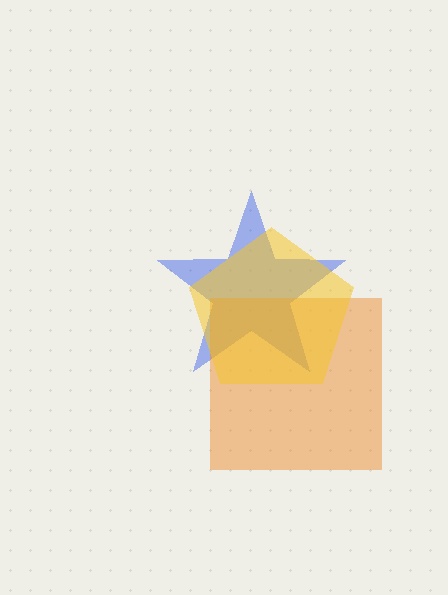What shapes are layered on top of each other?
The layered shapes are: a blue star, an orange square, a yellow pentagon.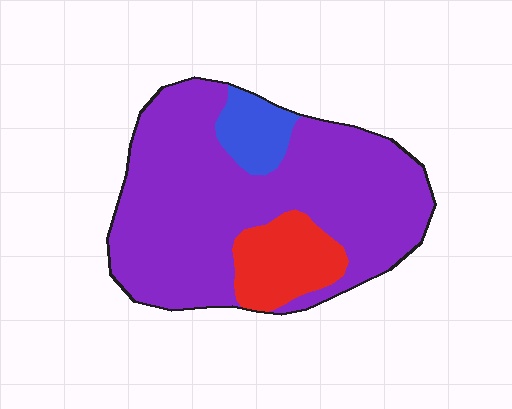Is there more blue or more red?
Red.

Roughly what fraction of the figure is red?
Red takes up about one eighth (1/8) of the figure.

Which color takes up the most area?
Purple, at roughly 75%.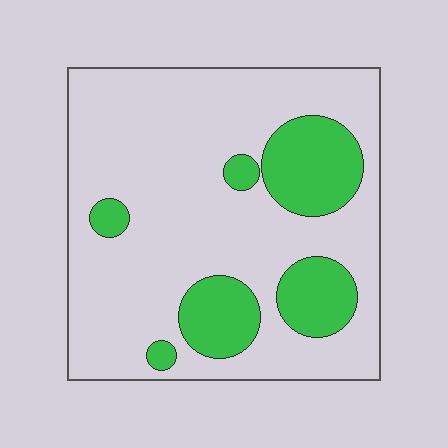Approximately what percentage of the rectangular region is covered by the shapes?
Approximately 20%.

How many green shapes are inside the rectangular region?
6.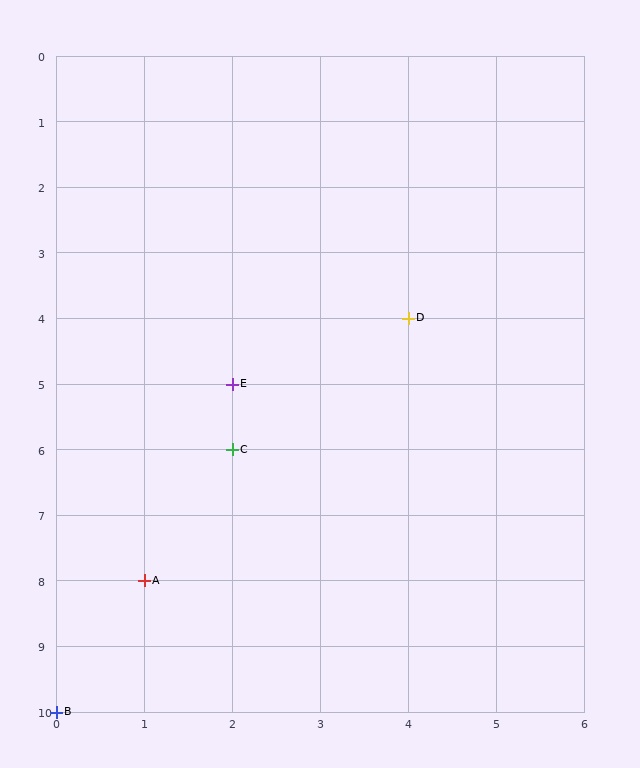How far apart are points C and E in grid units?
Points C and E are 1 row apart.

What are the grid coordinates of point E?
Point E is at grid coordinates (2, 5).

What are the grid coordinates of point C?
Point C is at grid coordinates (2, 6).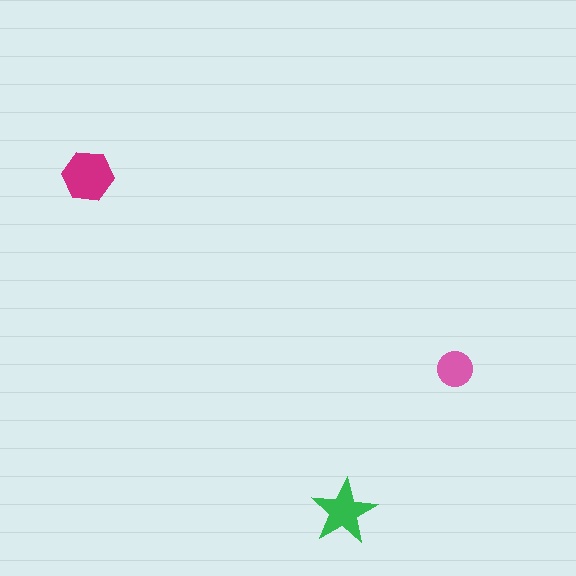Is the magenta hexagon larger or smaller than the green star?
Larger.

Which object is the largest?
The magenta hexagon.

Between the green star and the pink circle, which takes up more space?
The green star.